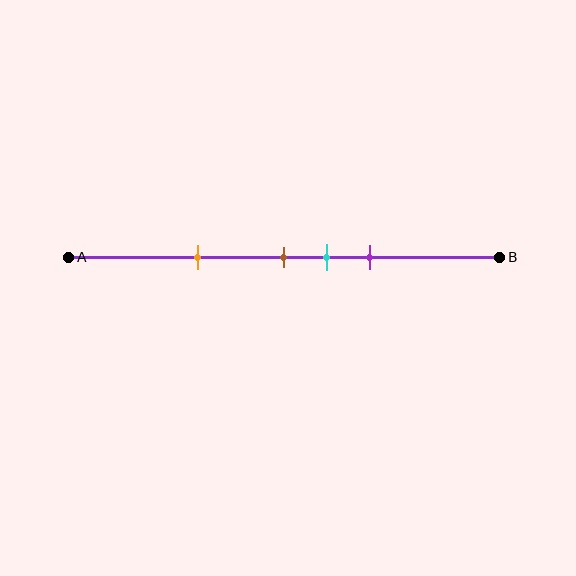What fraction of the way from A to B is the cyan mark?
The cyan mark is approximately 60% (0.6) of the way from A to B.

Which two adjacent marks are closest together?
The brown and cyan marks are the closest adjacent pair.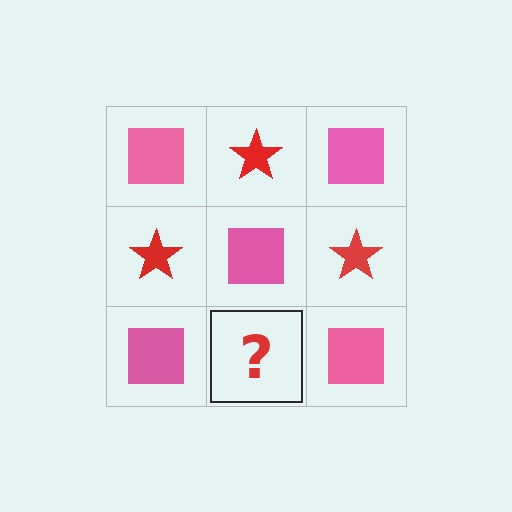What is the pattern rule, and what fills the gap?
The rule is that it alternates pink square and red star in a checkerboard pattern. The gap should be filled with a red star.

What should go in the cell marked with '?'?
The missing cell should contain a red star.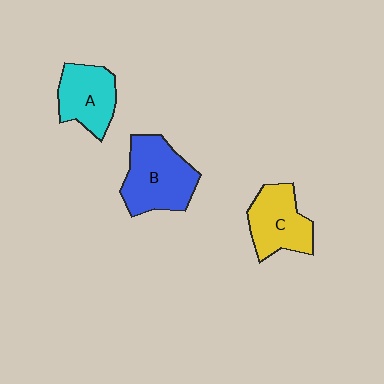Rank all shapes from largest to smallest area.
From largest to smallest: B (blue), C (yellow), A (cyan).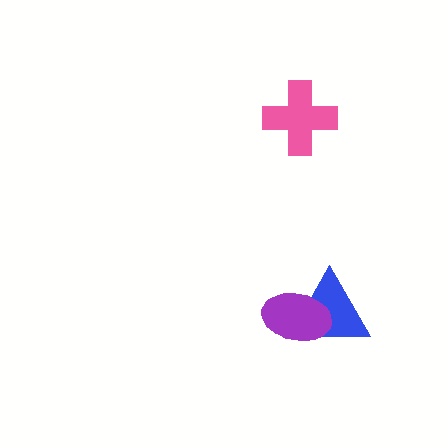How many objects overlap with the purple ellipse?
1 object overlaps with the purple ellipse.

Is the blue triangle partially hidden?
Yes, it is partially covered by another shape.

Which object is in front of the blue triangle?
The purple ellipse is in front of the blue triangle.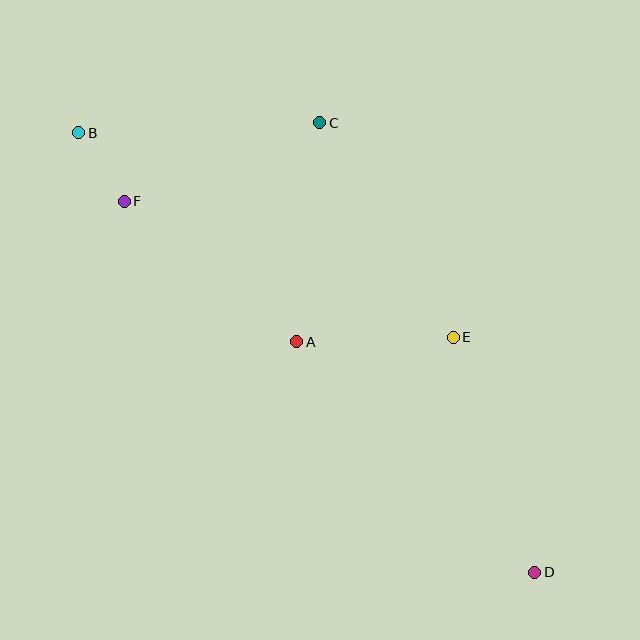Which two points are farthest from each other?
Points B and D are farthest from each other.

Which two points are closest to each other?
Points B and F are closest to each other.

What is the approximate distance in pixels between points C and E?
The distance between C and E is approximately 253 pixels.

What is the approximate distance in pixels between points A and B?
The distance between A and B is approximately 302 pixels.